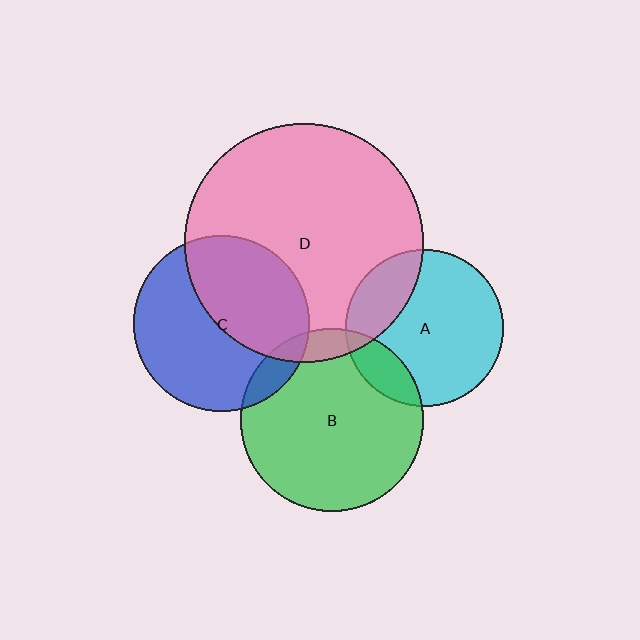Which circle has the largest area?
Circle D (pink).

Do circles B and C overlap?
Yes.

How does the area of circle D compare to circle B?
Approximately 1.7 times.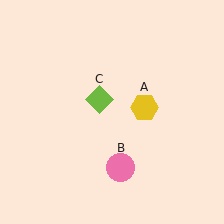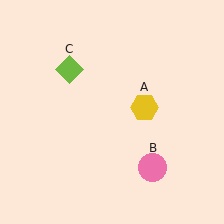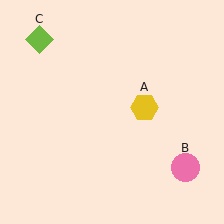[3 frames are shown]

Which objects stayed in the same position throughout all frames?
Yellow hexagon (object A) remained stationary.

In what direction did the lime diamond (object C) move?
The lime diamond (object C) moved up and to the left.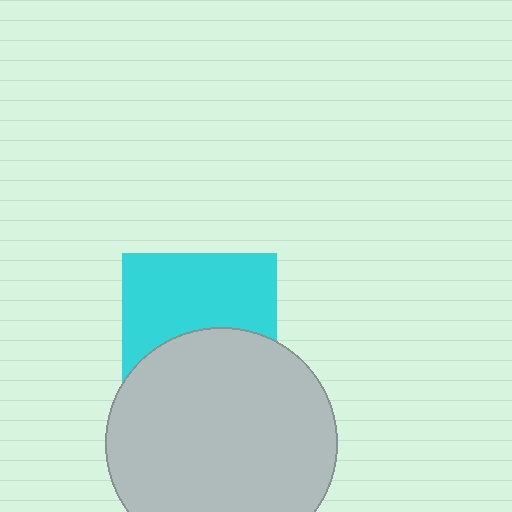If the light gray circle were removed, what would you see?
You would see the complete cyan square.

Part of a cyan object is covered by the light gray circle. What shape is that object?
It is a square.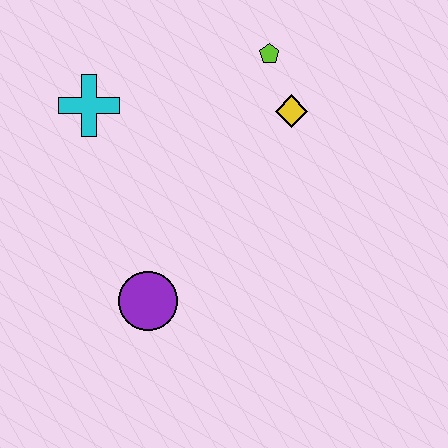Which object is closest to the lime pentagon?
The yellow diamond is closest to the lime pentagon.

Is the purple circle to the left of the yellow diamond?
Yes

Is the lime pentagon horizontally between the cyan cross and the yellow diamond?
Yes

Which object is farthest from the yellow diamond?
The purple circle is farthest from the yellow diamond.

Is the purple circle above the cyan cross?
No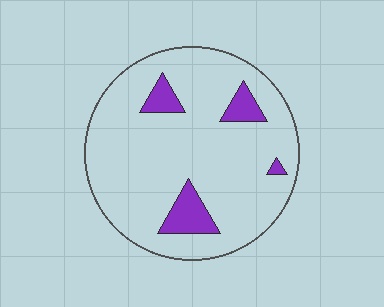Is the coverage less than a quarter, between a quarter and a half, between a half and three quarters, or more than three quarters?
Less than a quarter.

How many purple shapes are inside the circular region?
4.